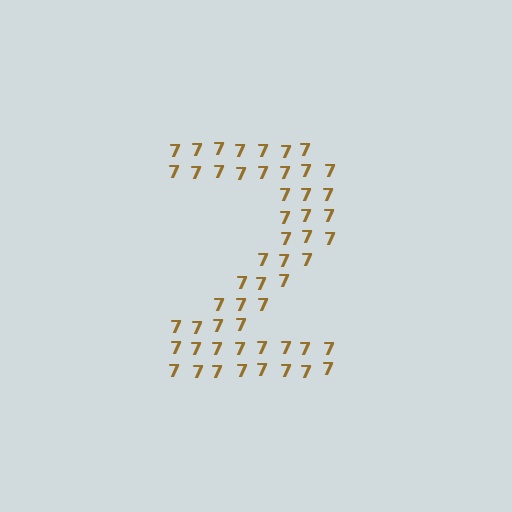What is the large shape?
The large shape is the digit 2.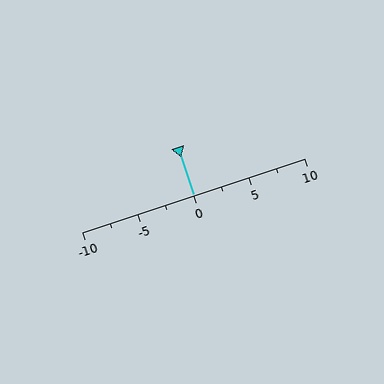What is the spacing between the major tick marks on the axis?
The major ticks are spaced 5 apart.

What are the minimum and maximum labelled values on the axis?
The axis runs from -10 to 10.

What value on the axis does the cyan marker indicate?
The marker indicates approximately 0.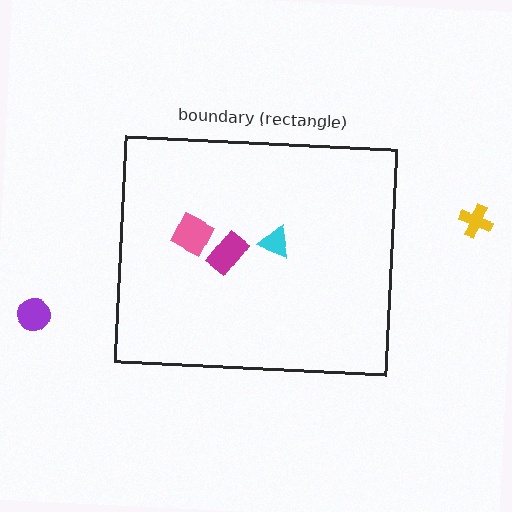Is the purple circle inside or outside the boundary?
Outside.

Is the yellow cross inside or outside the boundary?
Outside.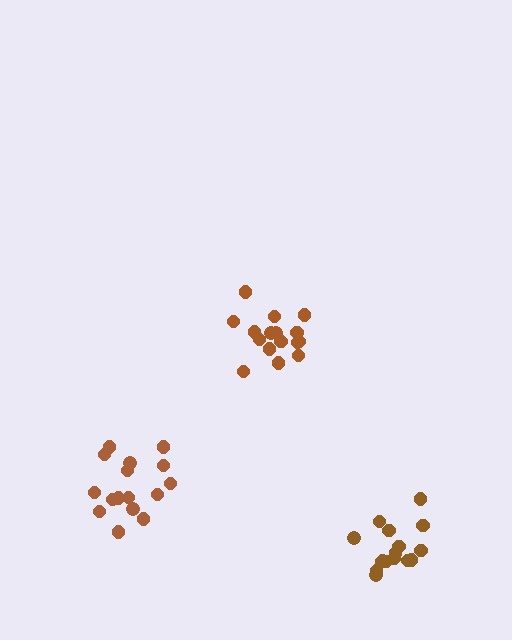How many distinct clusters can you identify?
There are 3 distinct clusters.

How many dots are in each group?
Group 1: 16 dots, Group 2: 16 dots, Group 3: 16 dots (48 total).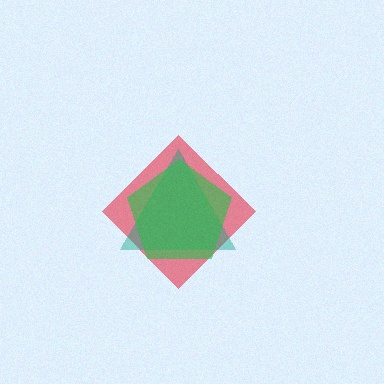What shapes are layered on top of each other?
The layered shapes are: a red diamond, a teal triangle, a green pentagon.